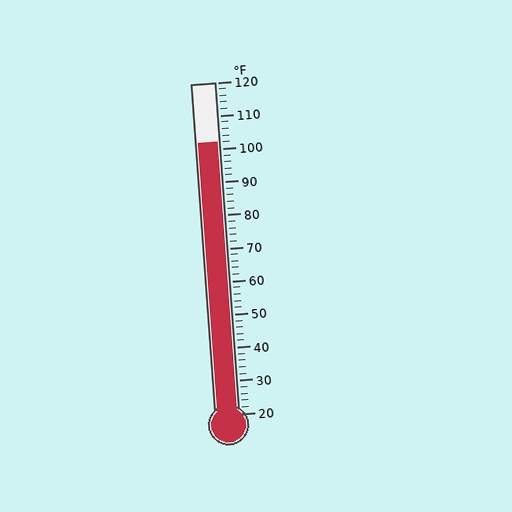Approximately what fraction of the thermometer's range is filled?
The thermometer is filled to approximately 80% of its range.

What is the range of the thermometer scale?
The thermometer scale ranges from 20°F to 120°F.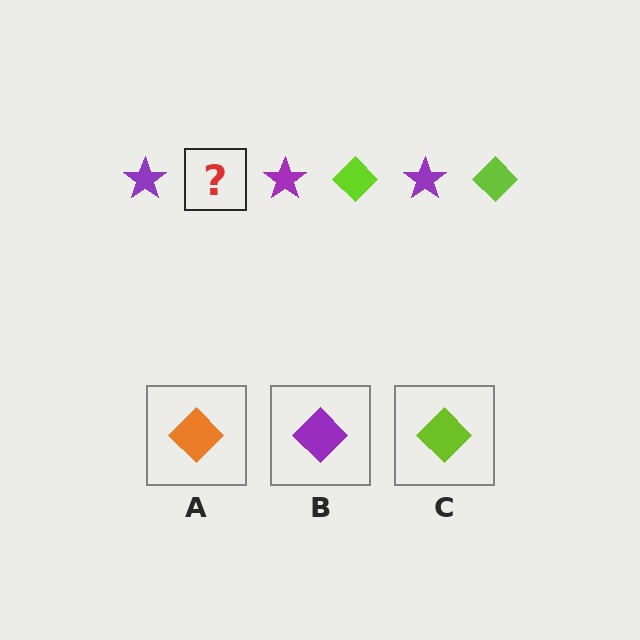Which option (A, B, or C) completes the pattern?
C.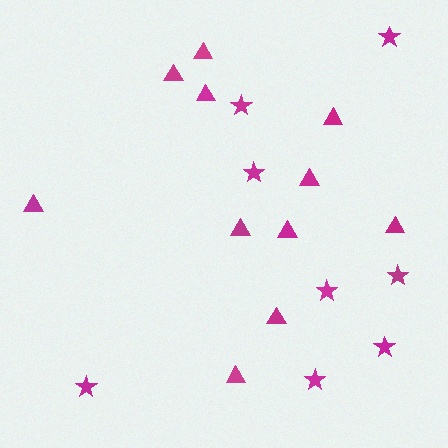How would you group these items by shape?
There are 2 groups: one group of triangles (11) and one group of stars (8).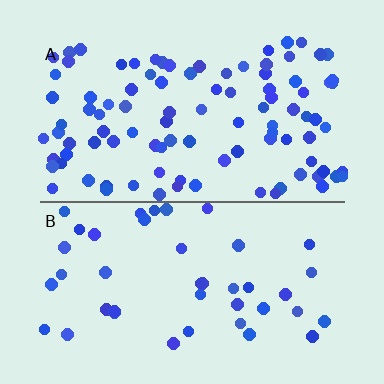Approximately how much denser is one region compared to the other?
Approximately 2.3× — region A over region B.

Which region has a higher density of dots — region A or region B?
A (the top).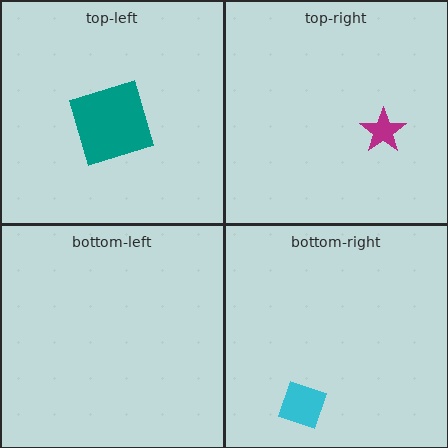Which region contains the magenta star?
The top-right region.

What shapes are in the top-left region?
The teal square.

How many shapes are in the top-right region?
1.